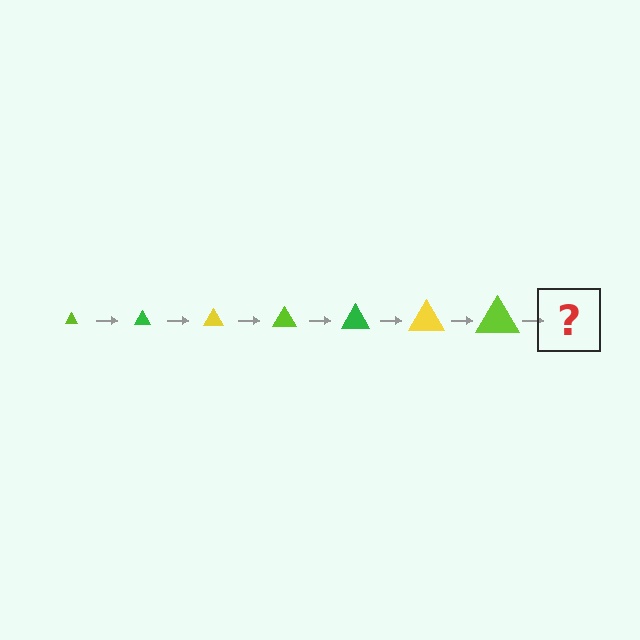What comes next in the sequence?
The next element should be a green triangle, larger than the previous one.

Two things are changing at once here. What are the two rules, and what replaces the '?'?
The two rules are that the triangle grows larger each step and the color cycles through lime, green, and yellow. The '?' should be a green triangle, larger than the previous one.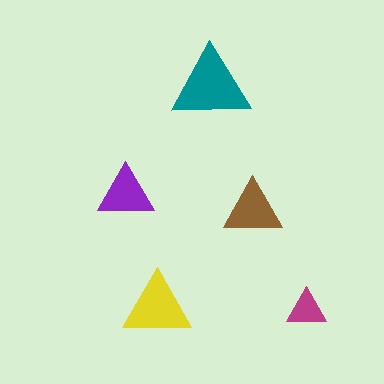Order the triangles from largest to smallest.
the teal one, the yellow one, the brown one, the purple one, the magenta one.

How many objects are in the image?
There are 5 objects in the image.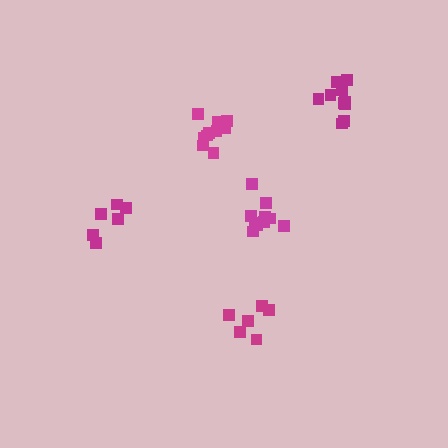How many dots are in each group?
Group 1: 12 dots, Group 2: 6 dots, Group 3: 6 dots, Group 4: 11 dots, Group 5: 10 dots (45 total).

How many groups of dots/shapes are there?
There are 5 groups.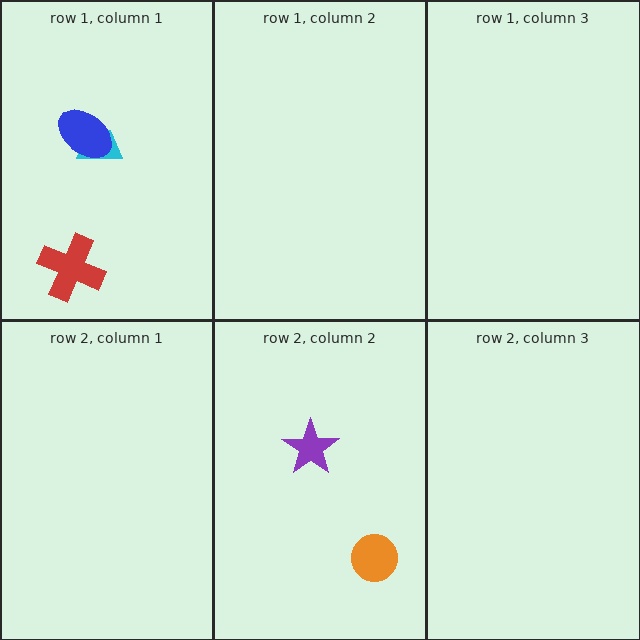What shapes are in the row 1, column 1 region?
The cyan trapezoid, the blue ellipse, the red cross.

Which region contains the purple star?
The row 2, column 2 region.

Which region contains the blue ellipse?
The row 1, column 1 region.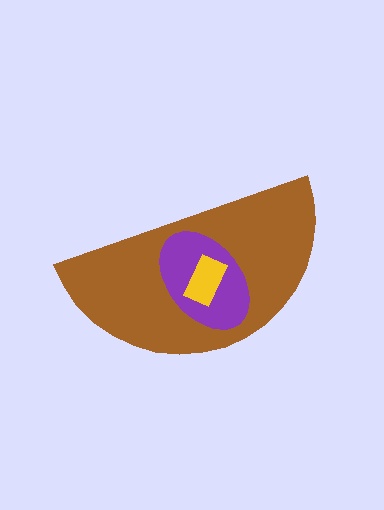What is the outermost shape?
The brown semicircle.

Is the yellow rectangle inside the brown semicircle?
Yes.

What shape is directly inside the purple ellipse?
The yellow rectangle.